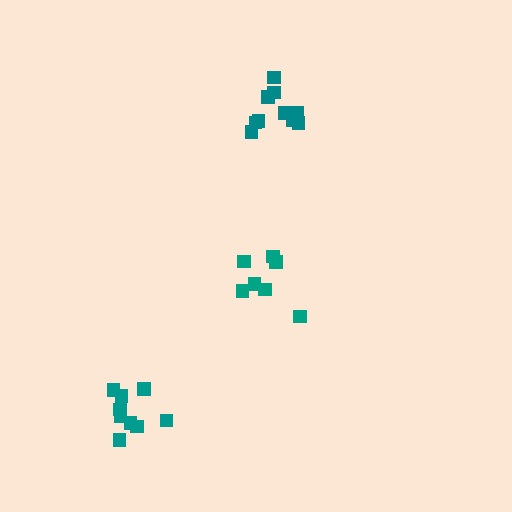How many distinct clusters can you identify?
There are 3 distinct clusters.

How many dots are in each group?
Group 1: 7 dots, Group 2: 10 dots, Group 3: 9 dots (26 total).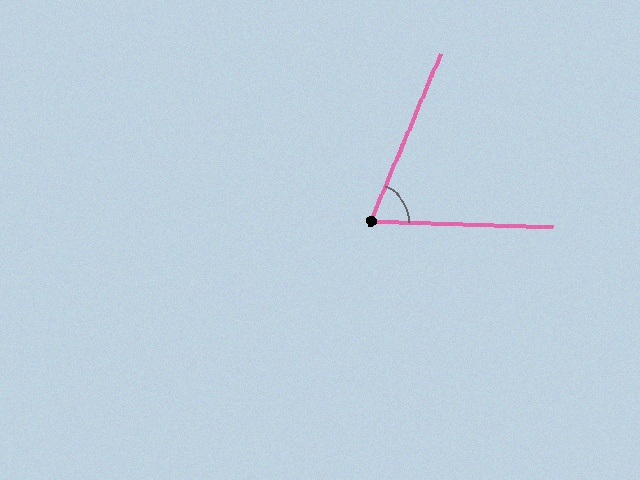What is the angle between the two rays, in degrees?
Approximately 69 degrees.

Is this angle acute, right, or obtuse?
It is acute.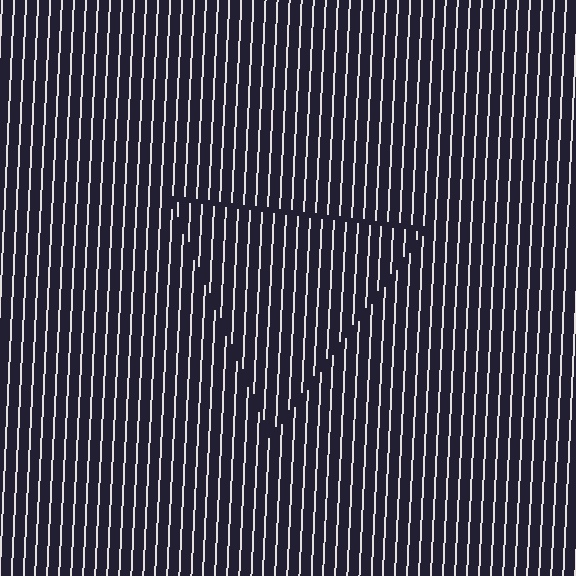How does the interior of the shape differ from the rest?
The interior of the shape contains the same grating, shifted by half a period — the contour is defined by the phase discontinuity where line-ends from the inner and outer gratings abut.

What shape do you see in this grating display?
An illusory triangle. The interior of the shape contains the same grating, shifted by half a period — the contour is defined by the phase discontinuity where line-ends from the inner and outer gratings abut.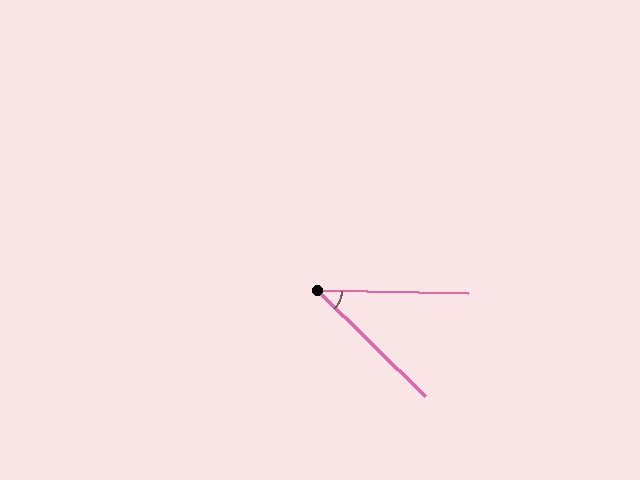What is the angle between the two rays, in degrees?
Approximately 43 degrees.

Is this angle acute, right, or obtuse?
It is acute.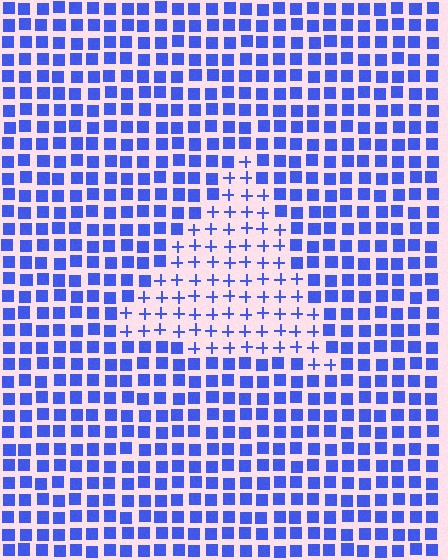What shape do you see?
I see a triangle.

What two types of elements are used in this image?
The image uses plus signs inside the triangle region and squares outside it.